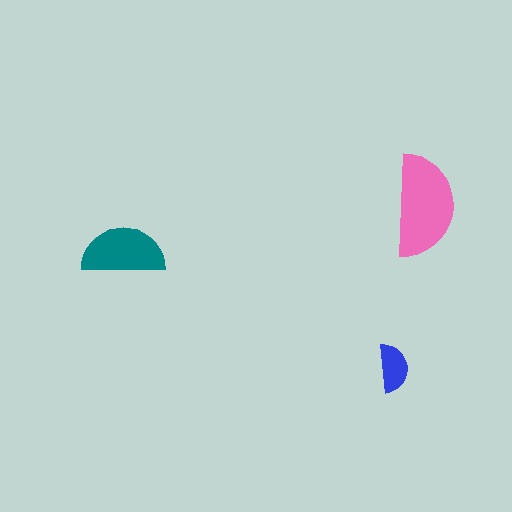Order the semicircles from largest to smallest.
the pink one, the teal one, the blue one.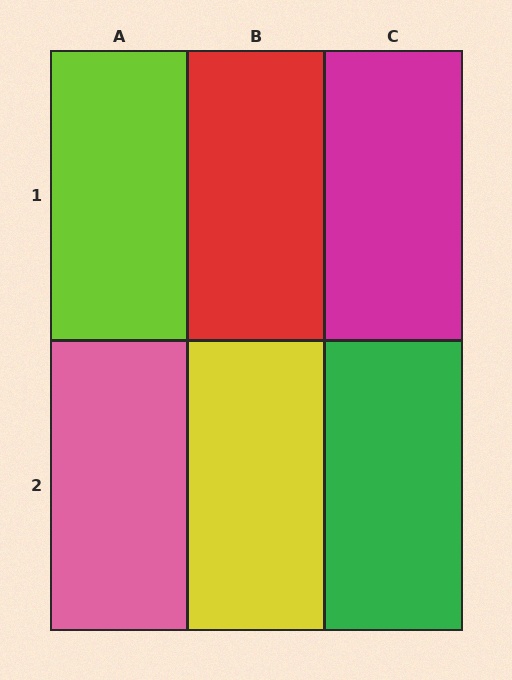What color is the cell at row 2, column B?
Yellow.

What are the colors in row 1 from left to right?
Lime, red, magenta.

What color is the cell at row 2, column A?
Pink.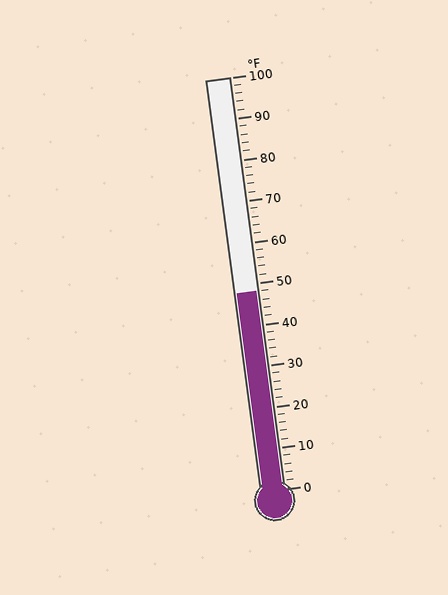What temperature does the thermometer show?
The thermometer shows approximately 48°F.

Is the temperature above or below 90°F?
The temperature is below 90°F.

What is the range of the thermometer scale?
The thermometer scale ranges from 0°F to 100°F.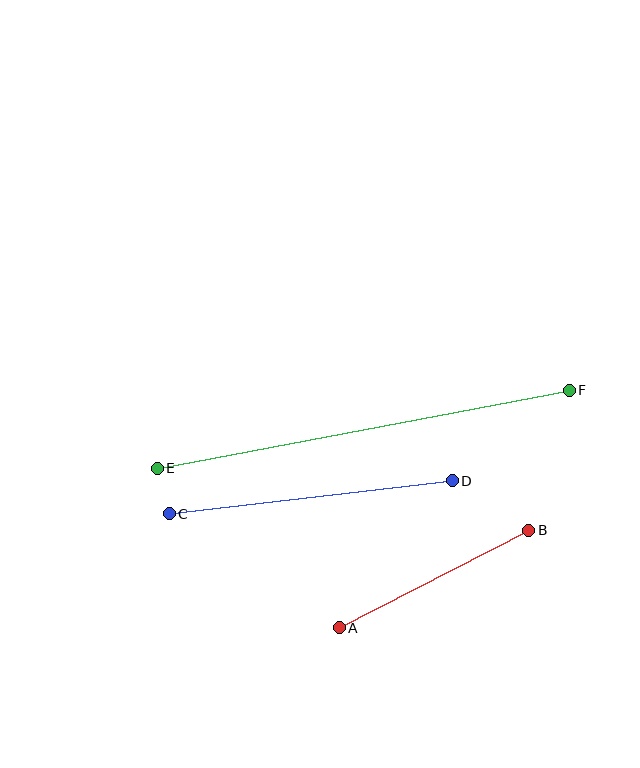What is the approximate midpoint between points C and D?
The midpoint is at approximately (311, 497) pixels.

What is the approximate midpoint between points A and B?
The midpoint is at approximately (434, 579) pixels.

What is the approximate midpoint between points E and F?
The midpoint is at approximately (363, 429) pixels.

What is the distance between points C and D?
The distance is approximately 285 pixels.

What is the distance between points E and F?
The distance is approximately 419 pixels.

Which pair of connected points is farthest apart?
Points E and F are farthest apart.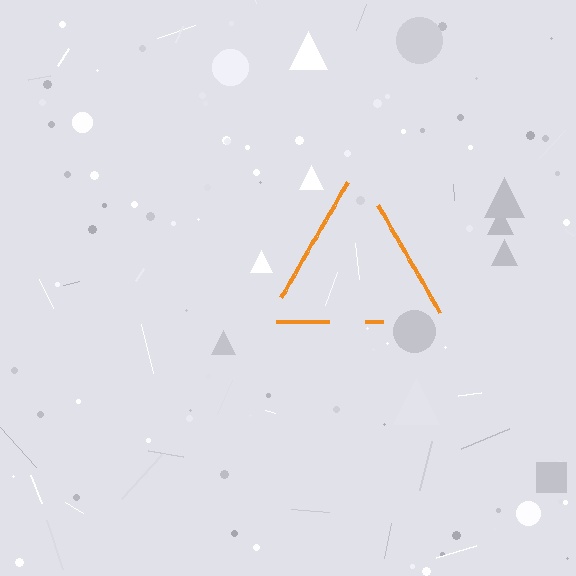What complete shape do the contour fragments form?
The contour fragments form a triangle.